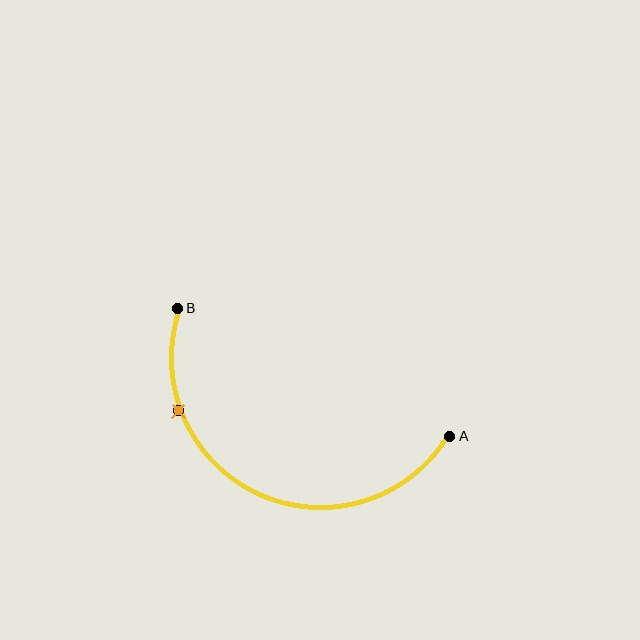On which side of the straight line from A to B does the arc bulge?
The arc bulges below the straight line connecting A and B.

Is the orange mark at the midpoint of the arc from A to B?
No. The orange mark lies on the arc but is closer to endpoint B. The arc midpoint would be at the point on the curve equidistant along the arc from both A and B.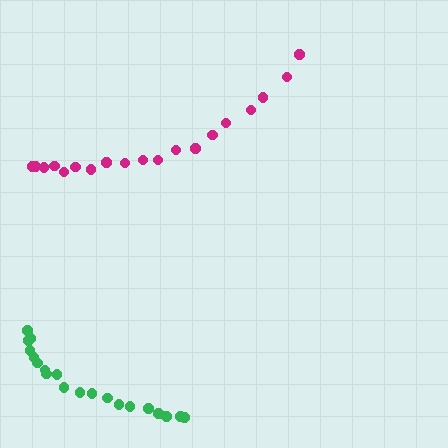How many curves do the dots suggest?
There are 2 distinct paths.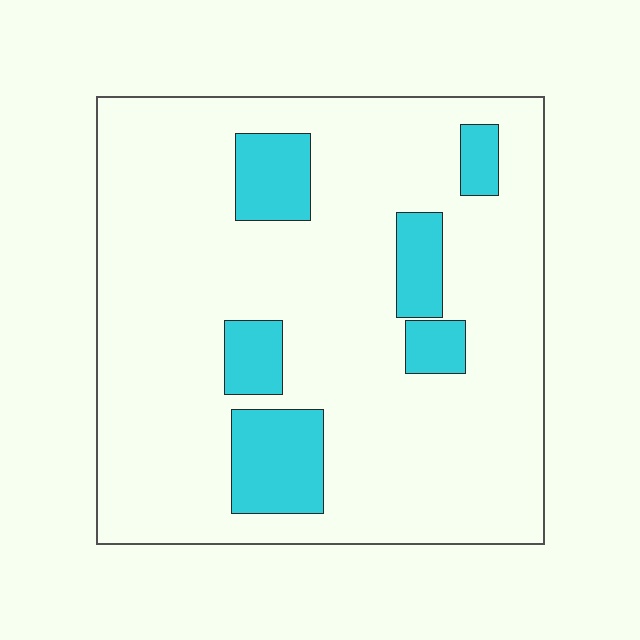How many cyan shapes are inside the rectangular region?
6.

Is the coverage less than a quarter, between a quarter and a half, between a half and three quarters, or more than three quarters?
Less than a quarter.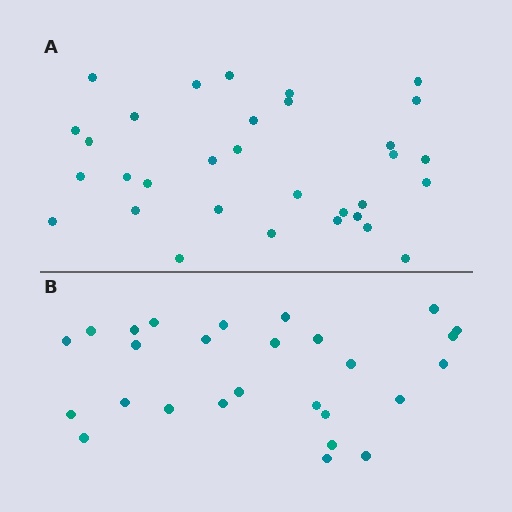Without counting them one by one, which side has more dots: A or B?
Region A (the top region) has more dots.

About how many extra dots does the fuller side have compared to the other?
Region A has about 5 more dots than region B.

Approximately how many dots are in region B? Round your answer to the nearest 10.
About 30 dots. (The exact count is 27, which rounds to 30.)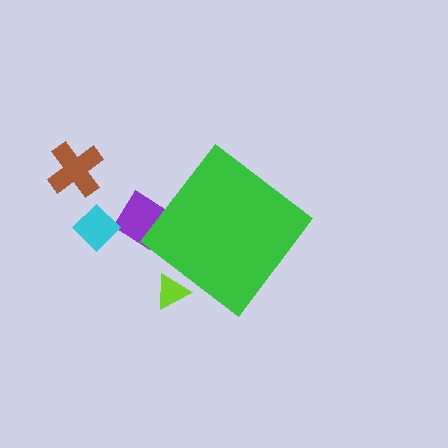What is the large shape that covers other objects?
A green diamond.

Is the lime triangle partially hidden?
Yes, the lime triangle is partially hidden behind the green diamond.